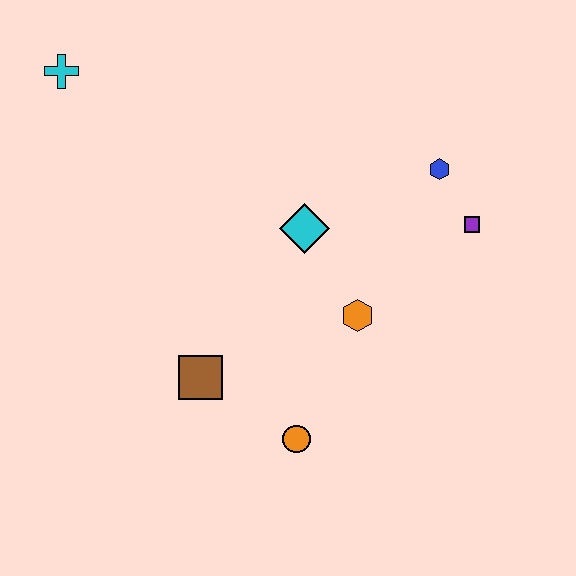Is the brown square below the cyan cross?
Yes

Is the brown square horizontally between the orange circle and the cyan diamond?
No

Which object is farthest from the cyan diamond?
The cyan cross is farthest from the cyan diamond.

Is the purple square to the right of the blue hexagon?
Yes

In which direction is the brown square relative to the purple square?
The brown square is to the left of the purple square.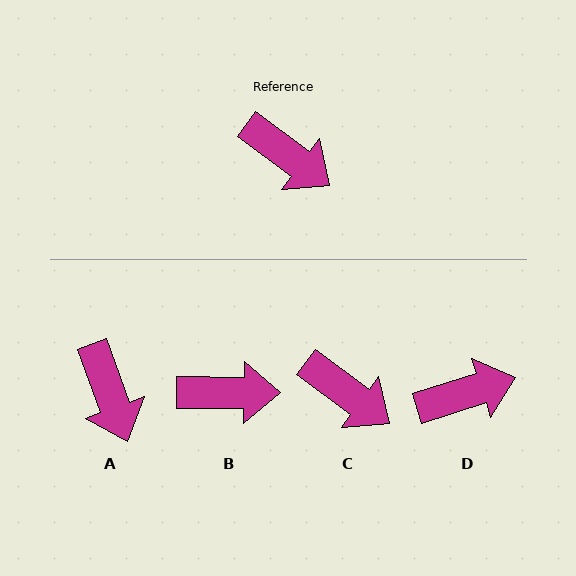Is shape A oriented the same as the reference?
No, it is off by about 33 degrees.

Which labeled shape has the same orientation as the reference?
C.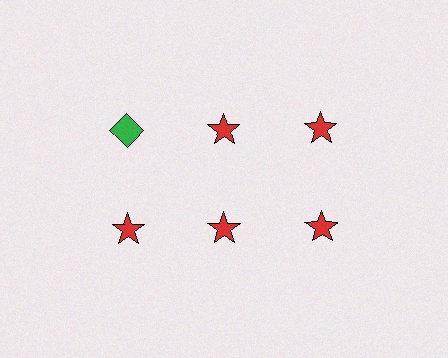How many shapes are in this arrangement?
There are 6 shapes arranged in a grid pattern.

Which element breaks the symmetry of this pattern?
The green diamond in the top row, leftmost column breaks the symmetry. All other shapes are red stars.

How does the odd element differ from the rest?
It differs in both color (green instead of red) and shape (diamond instead of star).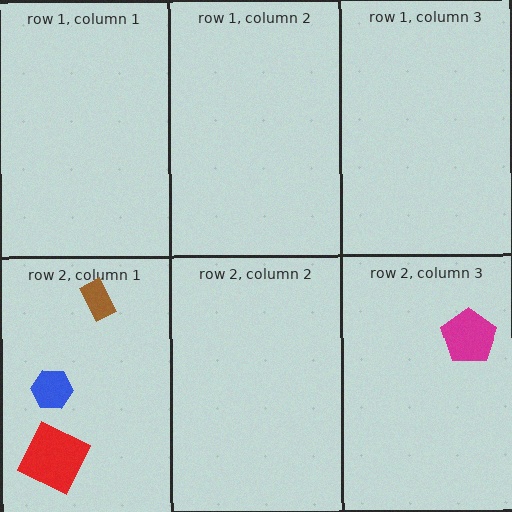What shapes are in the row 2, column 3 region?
The magenta pentagon.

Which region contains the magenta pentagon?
The row 2, column 3 region.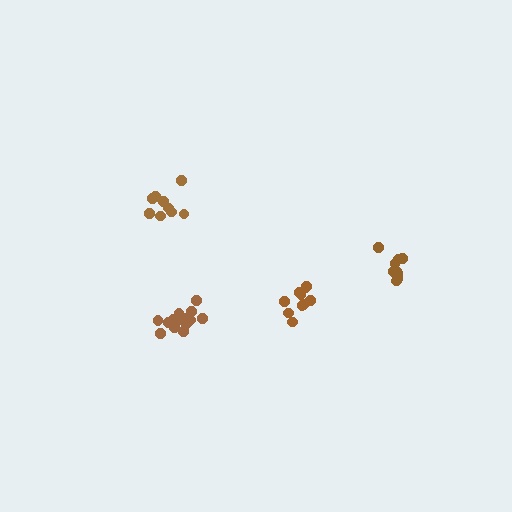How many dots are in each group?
Group 1: 10 dots, Group 2: 14 dots, Group 3: 9 dots, Group 4: 10 dots (43 total).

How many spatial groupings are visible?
There are 4 spatial groupings.